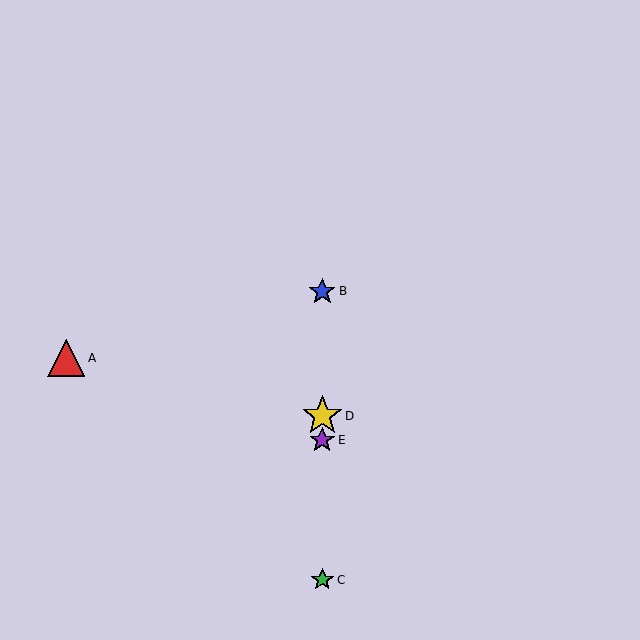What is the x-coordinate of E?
Object E is at x≈322.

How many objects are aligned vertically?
4 objects (B, C, D, E) are aligned vertically.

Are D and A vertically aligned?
No, D is at x≈322 and A is at x≈66.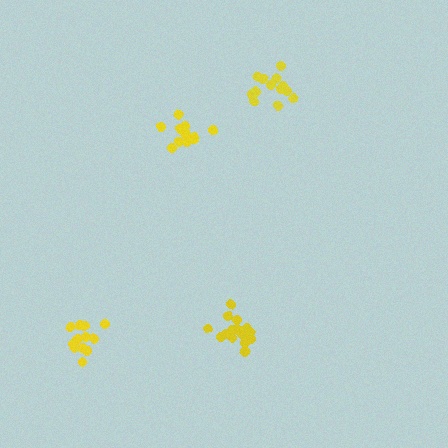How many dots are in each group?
Group 1: 14 dots, Group 2: 13 dots, Group 3: 13 dots, Group 4: 18 dots (58 total).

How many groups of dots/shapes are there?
There are 4 groups.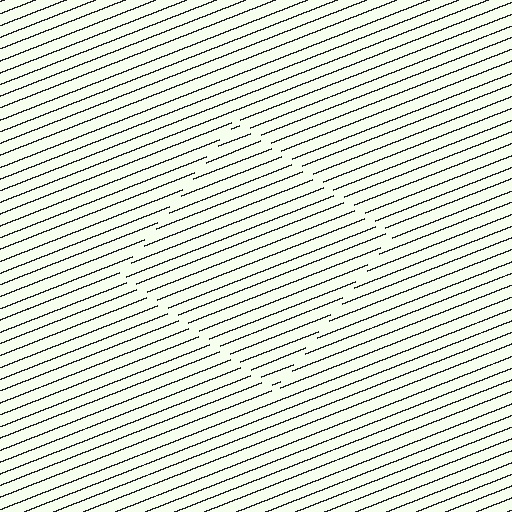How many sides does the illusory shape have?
4 sides — the line-ends trace a square.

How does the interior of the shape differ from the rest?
The interior of the shape contains the same grating, shifted by half a period — the contour is defined by the phase discontinuity where line-ends from the inner and outer gratings abut.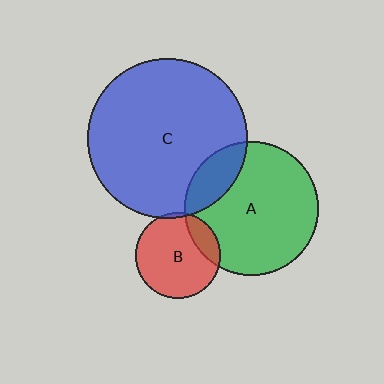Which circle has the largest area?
Circle C (blue).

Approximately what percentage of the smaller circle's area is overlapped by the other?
Approximately 15%.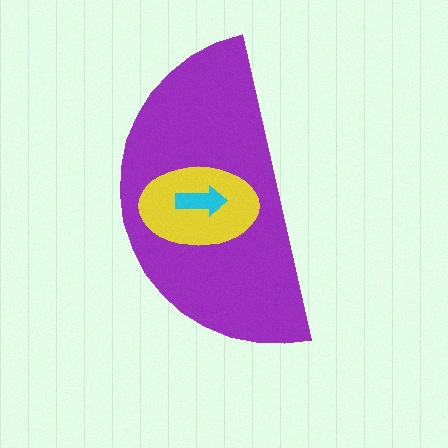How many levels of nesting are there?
3.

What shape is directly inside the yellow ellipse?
The cyan arrow.